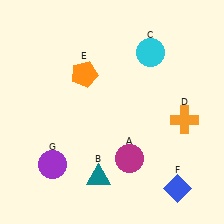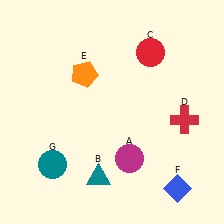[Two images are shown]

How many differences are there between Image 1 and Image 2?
There are 3 differences between the two images.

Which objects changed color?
C changed from cyan to red. D changed from orange to red. G changed from purple to teal.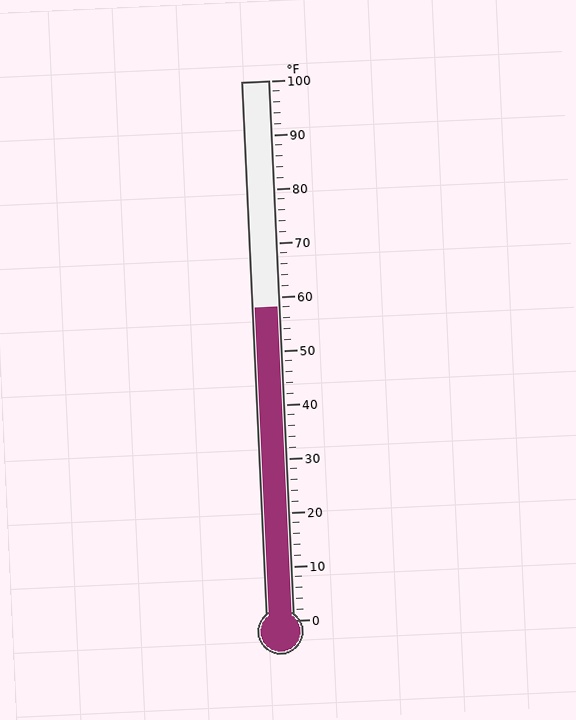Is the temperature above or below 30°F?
The temperature is above 30°F.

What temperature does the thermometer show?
The thermometer shows approximately 58°F.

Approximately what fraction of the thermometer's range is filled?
The thermometer is filled to approximately 60% of its range.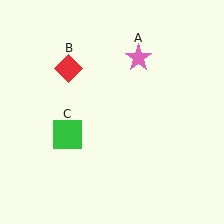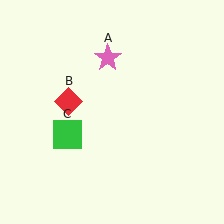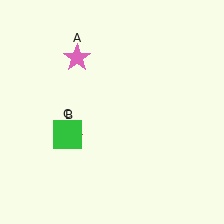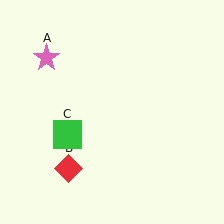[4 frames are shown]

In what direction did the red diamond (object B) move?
The red diamond (object B) moved down.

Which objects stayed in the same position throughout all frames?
Green square (object C) remained stationary.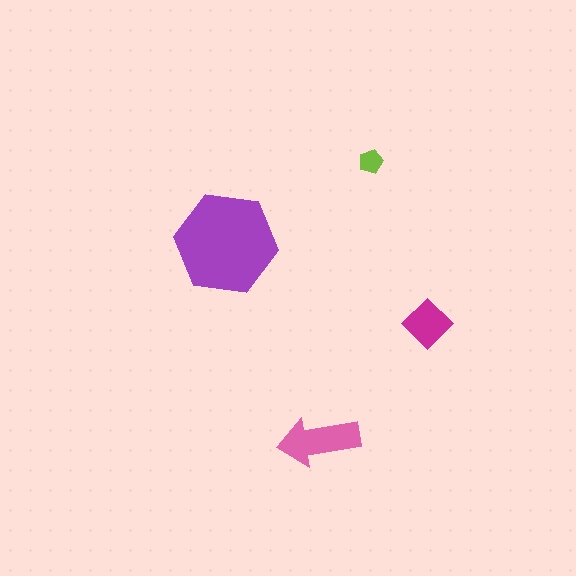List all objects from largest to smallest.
The purple hexagon, the pink arrow, the magenta diamond, the lime pentagon.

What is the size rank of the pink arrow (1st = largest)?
2nd.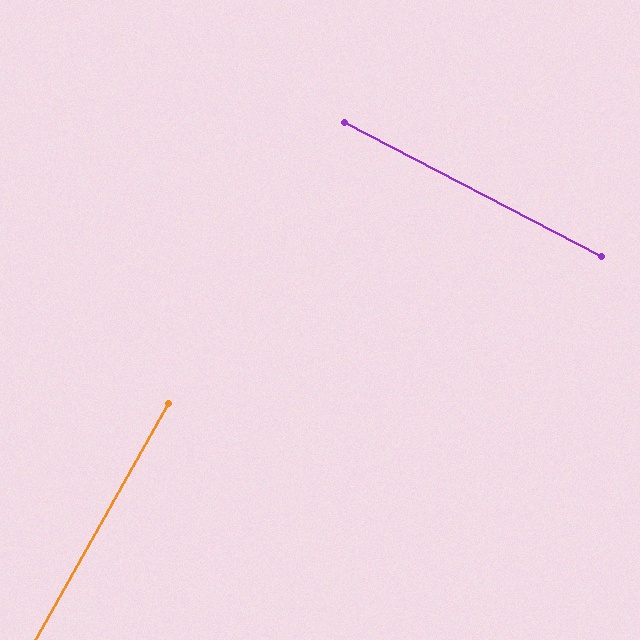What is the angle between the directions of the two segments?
Approximately 88 degrees.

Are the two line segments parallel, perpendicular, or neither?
Perpendicular — they meet at approximately 88°.